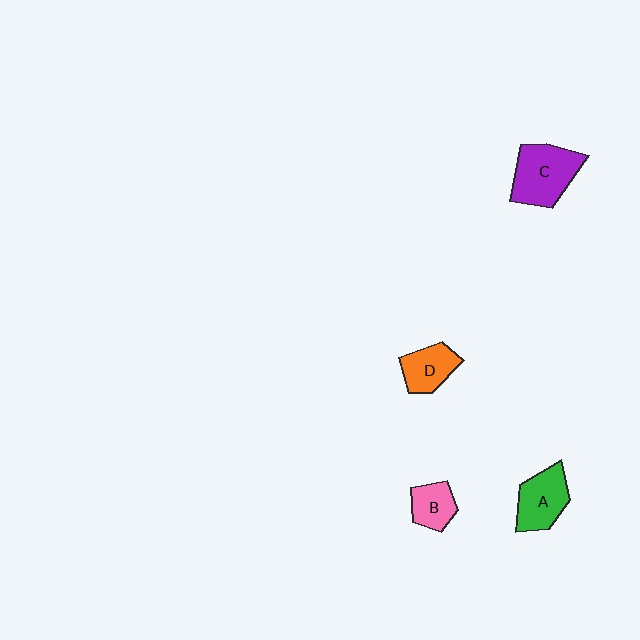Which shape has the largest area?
Shape C (purple).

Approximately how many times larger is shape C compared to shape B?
Approximately 1.9 times.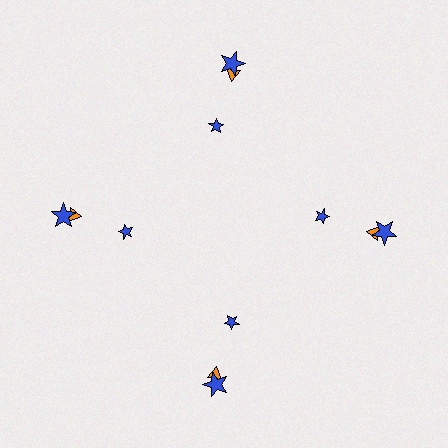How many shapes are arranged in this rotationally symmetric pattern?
There are 12 shapes, arranged in 4 groups of 3.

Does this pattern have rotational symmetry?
Yes, this pattern has 4-fold rotational symmetry. It looks the same after rotating 90 degrees around the center.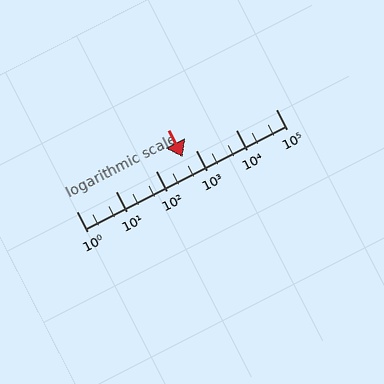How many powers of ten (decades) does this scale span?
The scale spans 5 decades, from 1 to 100000.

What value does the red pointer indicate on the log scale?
The pointer indicates approximately 460.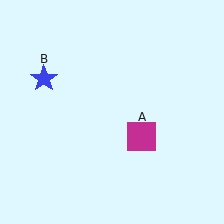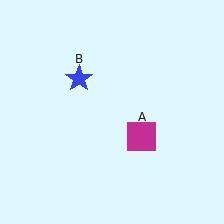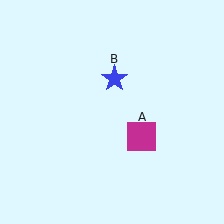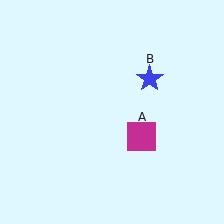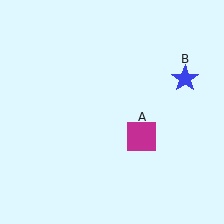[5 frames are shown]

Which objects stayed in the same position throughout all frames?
Magenta square (object A) remained stationary.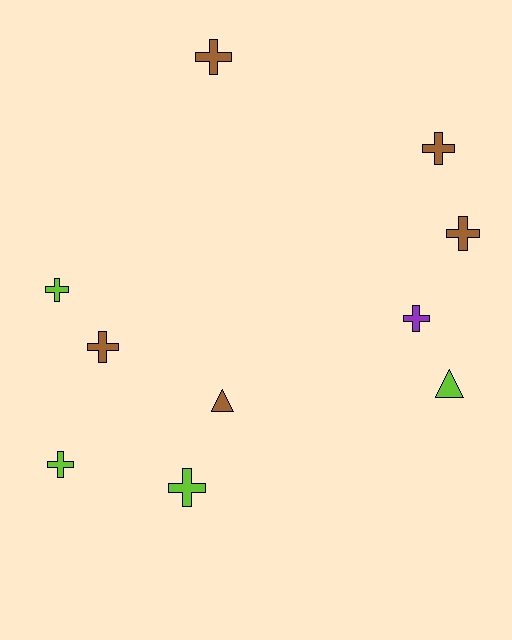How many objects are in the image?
There are 10 objects.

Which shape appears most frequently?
Cross, with 8 objects.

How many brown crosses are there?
There are 4 brown crosses.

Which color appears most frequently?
Brown, with 5 objects.